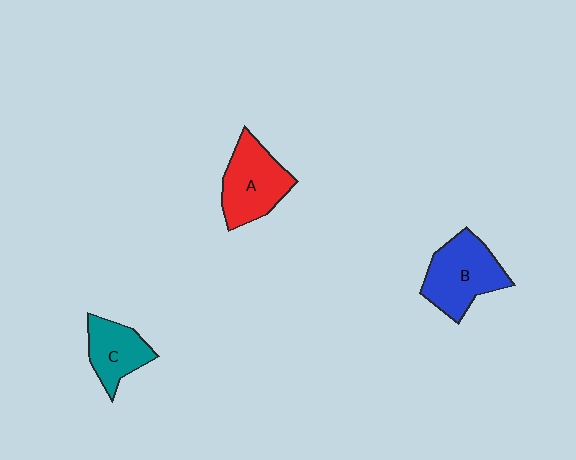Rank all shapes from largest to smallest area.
From largest to smallest: B (blue), A (red), C (teal).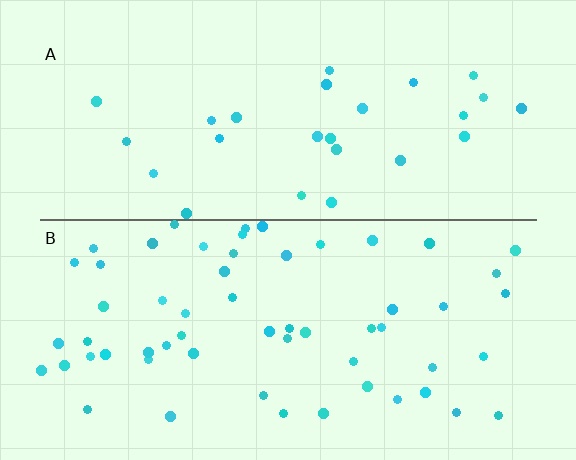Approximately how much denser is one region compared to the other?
Approximately 2.2× — region B over region A.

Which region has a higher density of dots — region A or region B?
B (the bottom).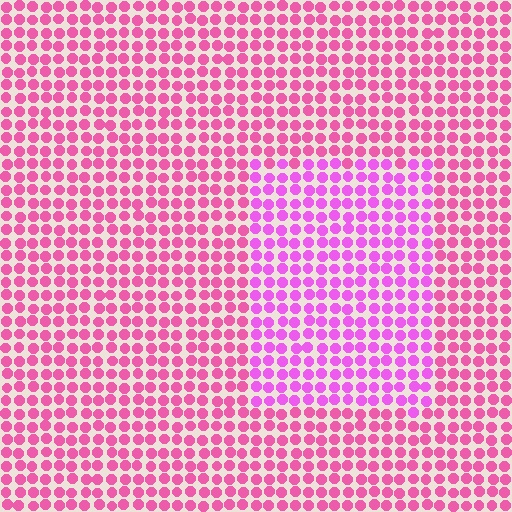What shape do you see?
I see a rectangle.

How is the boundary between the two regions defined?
The boundary is defined purely by a slight shift in hue (about 28 degrees). Spacing, size, and orientation are identical on both sides.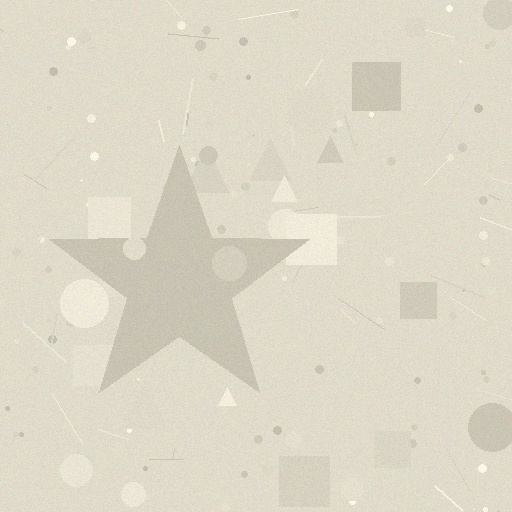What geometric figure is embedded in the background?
A star is embedded in the background.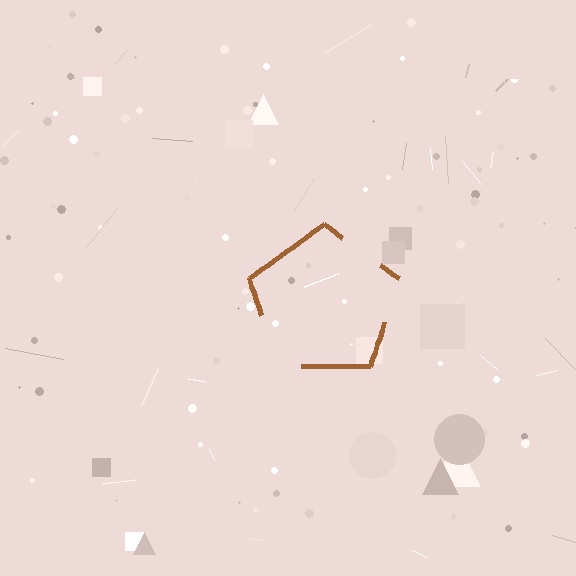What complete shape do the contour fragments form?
The contour fragments form a pentagon.